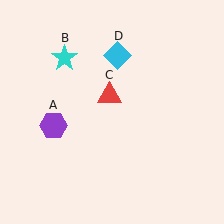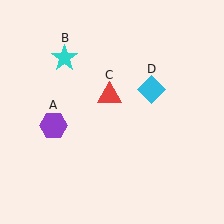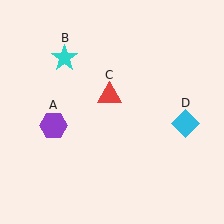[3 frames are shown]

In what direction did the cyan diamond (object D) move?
The cyan diamond (object D) moved down and to the right.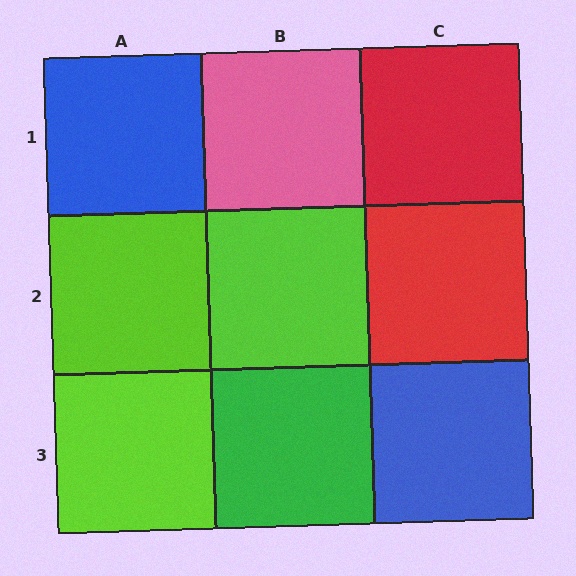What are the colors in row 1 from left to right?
Blue, pink, red.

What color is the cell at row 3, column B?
Green.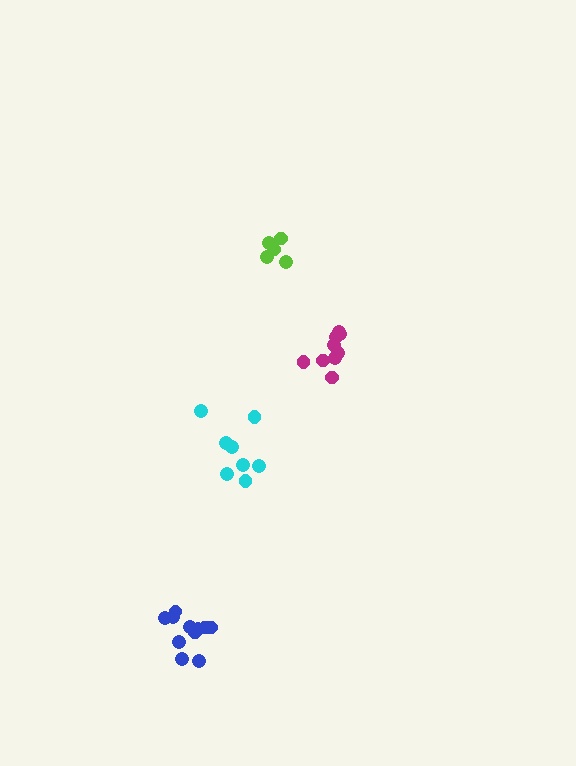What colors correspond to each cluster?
The clusters are colored: cyan, magenta, blue, lime.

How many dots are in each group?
Group 1: 8 dots, Group 2: 9 dots, Group 3: 11 dots, Group 4: 5 dots (33 total).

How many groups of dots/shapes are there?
There are 4 groups.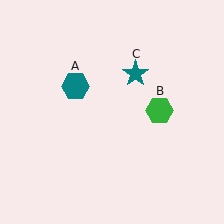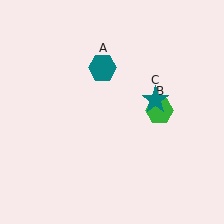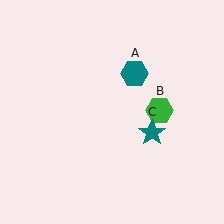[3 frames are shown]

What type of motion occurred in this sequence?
The teal hexagon (object A), teal star (object C) rotated clockwise around the center of the scene.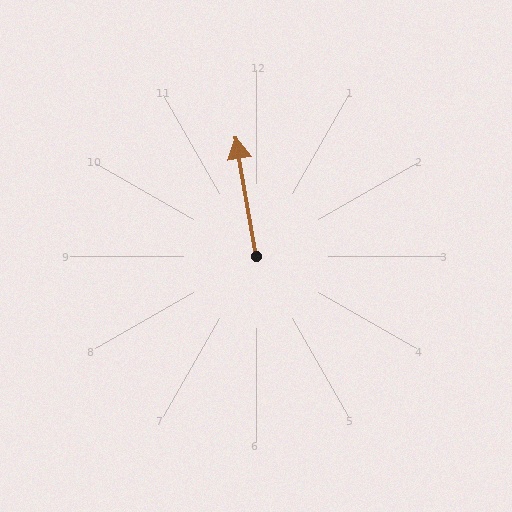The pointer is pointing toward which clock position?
Roughly 12 o'clock.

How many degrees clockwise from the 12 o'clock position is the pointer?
Approximately 350 degrees.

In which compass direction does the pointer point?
North.